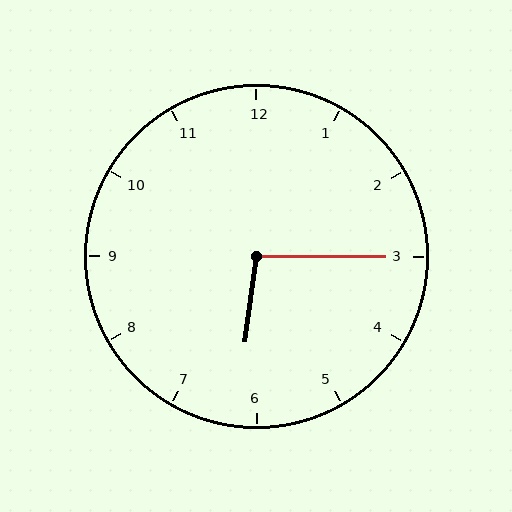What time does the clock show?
6:15.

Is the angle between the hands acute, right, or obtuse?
It is obtuse.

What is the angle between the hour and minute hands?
Approximately 98 degrees.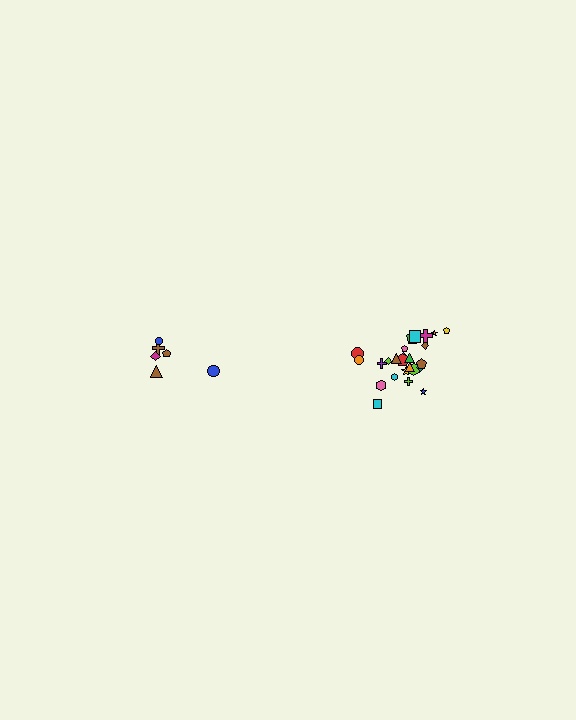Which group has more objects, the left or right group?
The right group.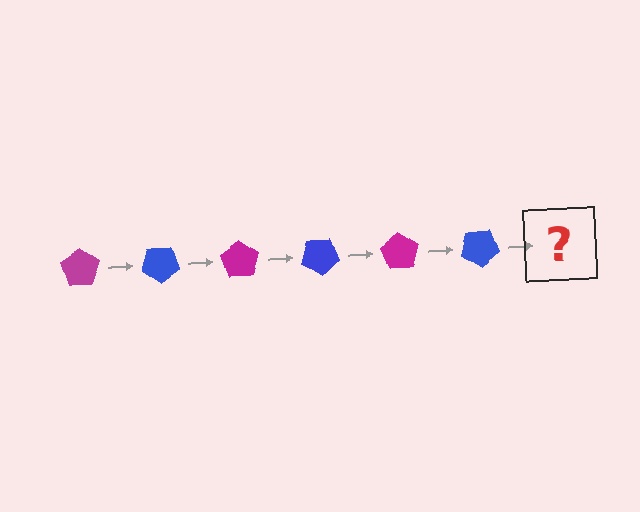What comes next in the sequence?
The next element should be a magenta pentagon, rotated 210 degrees from the start.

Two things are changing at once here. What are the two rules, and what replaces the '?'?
The two rules are that it rotates 35 degrees each step and the color cycles through magenta and blue. The '?' should be a magenta pentagon, rotated 210 degrees from the start.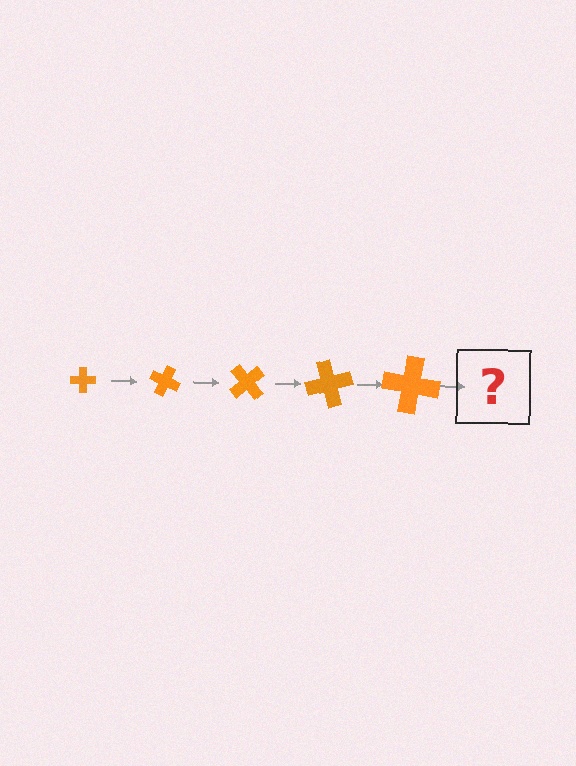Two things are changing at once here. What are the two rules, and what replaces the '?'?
The two rules are that the cross grows larger each step and it rotates 25 degrees each step. The '?' should be a cross, larger than the previous one and rotated 125 degrees from the start.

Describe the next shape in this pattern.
It should be a cross, larger than the previous one and rotated 125 degrees from the start.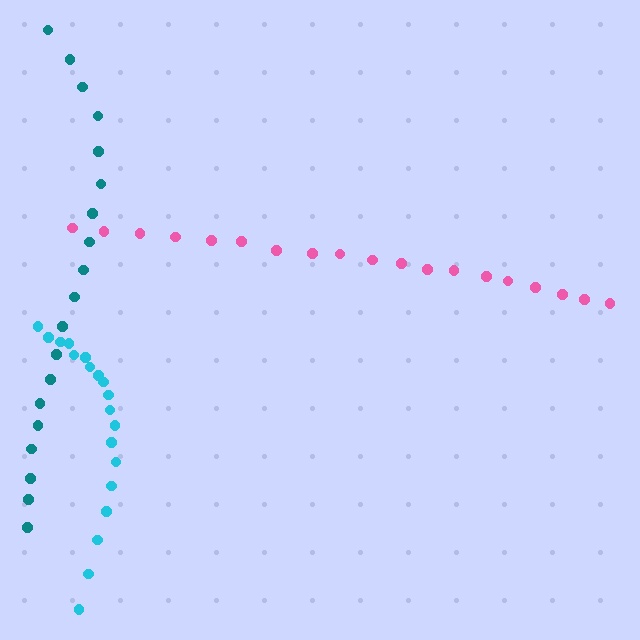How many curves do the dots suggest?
There are 3 distinct paths.